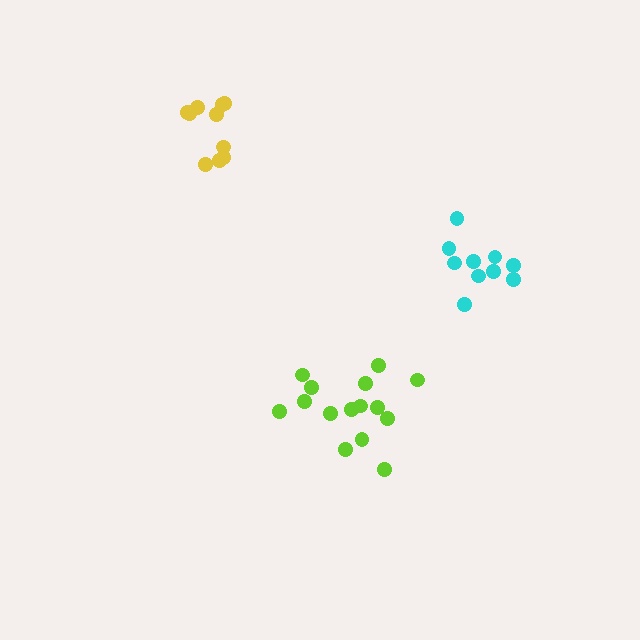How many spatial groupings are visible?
There are 3 spatial groupings.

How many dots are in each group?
Group 1: 10 dots, Group 2: 15 dots, Group 3: 10 dots (35 total).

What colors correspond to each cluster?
The clusters are colored: cyan, lime, yellow.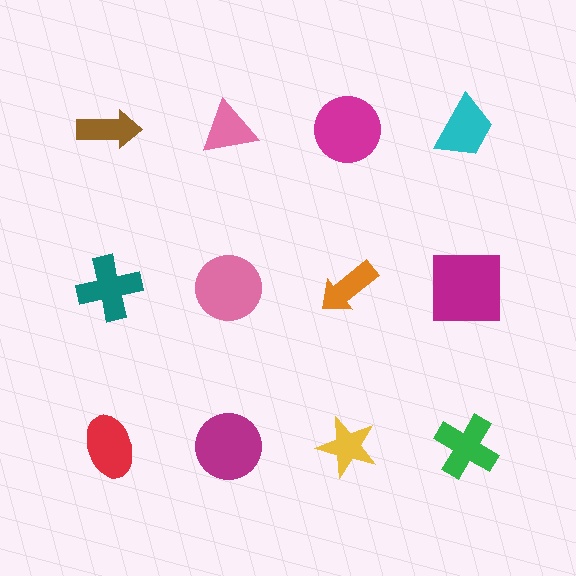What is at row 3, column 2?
A magenta circle.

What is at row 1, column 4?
A cyan trapezoid.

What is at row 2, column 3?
An orange arrow.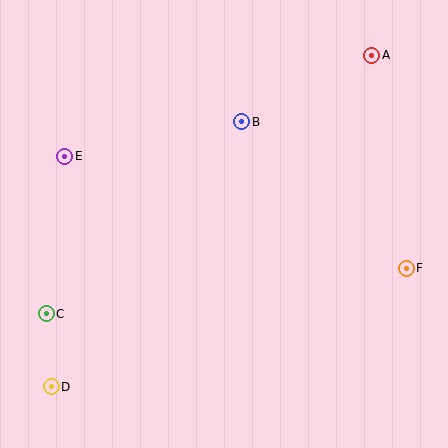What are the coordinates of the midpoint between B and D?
The midpoint between B and D is at (147, 254).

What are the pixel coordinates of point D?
Point D is at (51, 387).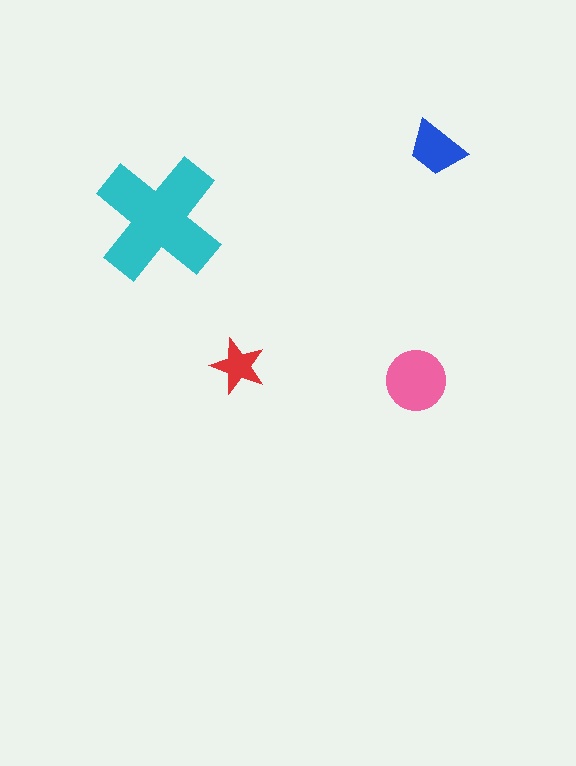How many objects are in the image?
There are 4 objects in the image.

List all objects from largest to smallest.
The cyan cross, the pink circle, the blue trapezoid, the red star.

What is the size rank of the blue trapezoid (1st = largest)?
3rd.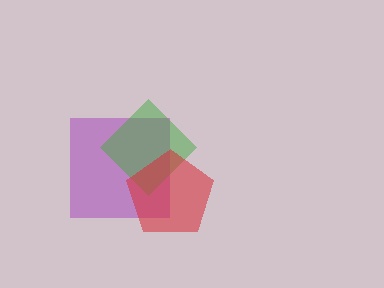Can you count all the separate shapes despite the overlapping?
Yes, there are 3 separate shapes.